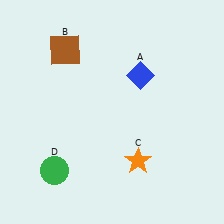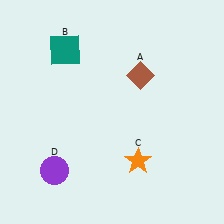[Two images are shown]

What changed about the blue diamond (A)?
In Image 1, A is blue. In Image 2, it changed to brown.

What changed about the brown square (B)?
In Image 1, B is brown. In Image 2, it changed to teal.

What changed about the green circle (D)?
In Image 1, D is green. In Image 2, it changed to purple.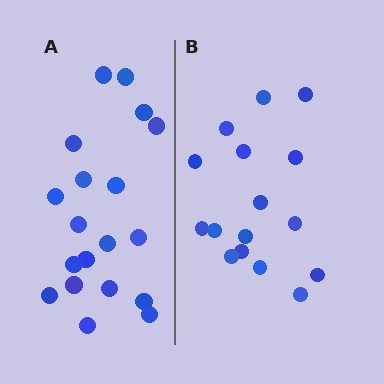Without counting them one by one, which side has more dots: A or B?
Region A (the left region) has more dots.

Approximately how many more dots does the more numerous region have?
Region A has just a few more — roughly 2 or 3 more dots than region B.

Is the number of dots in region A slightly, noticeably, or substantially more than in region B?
Region A has only slightly more — the two regions are fairly close. The ratio is roughly 1.2 to 1.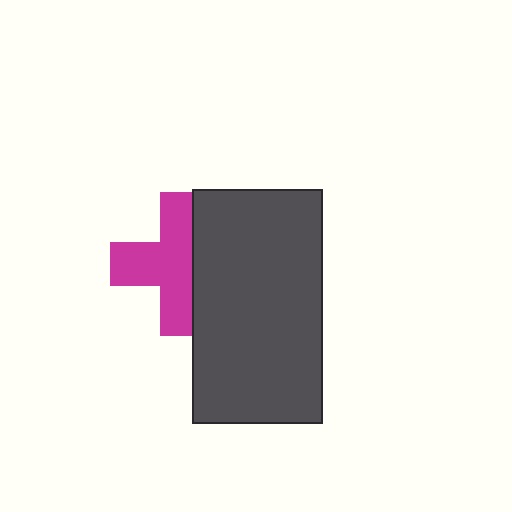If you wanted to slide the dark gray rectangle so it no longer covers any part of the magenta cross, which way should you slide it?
Slide it right — that is the most direct way to separate the two shapes.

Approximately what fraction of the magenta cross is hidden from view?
Roughly 37% of the magenta cross is hidden behind the dark gray rectangle.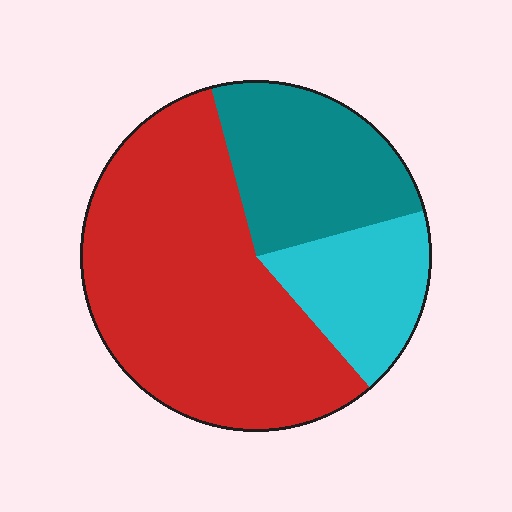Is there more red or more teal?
Red.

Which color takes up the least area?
Cyan, at roughly 20%.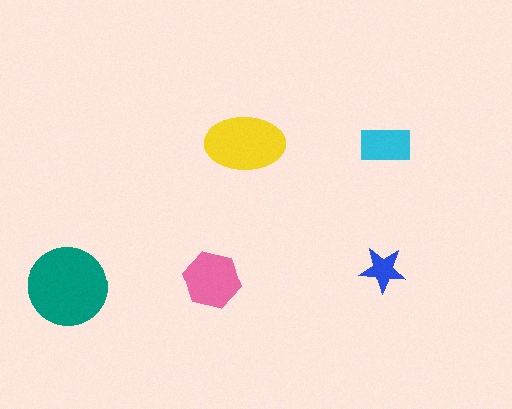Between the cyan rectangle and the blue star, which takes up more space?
The cyan rectangle.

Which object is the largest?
The teal circle.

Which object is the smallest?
The blue star.